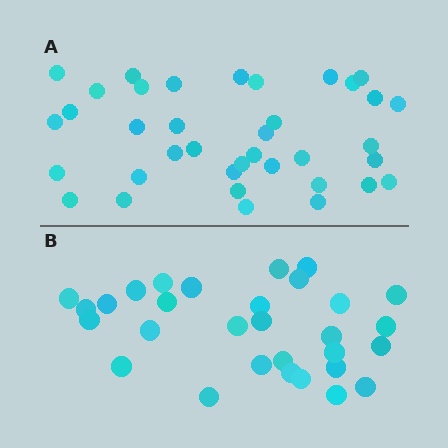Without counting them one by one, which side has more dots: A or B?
Region A (the top region) has more dots.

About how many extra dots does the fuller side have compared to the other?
Region A has roughly 8 or so more dots than region B.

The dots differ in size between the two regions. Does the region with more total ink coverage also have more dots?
No. Region B has more total ink coverage because its dots are larger, but region A actually contains more individual dots. Total area can be misleading — the number of items is what matters here.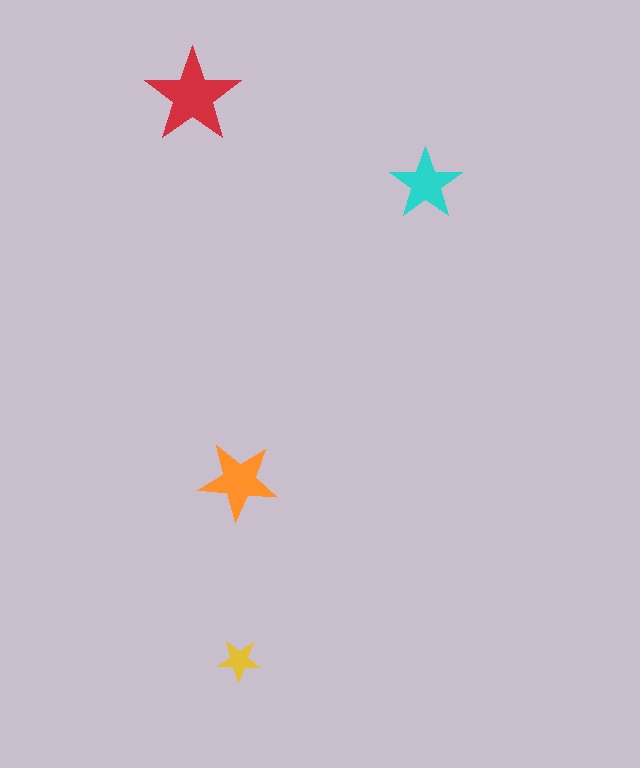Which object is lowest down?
The yellow star is bottommost.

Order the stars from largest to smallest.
the red one, the orange one, the cyan one, the yellow one.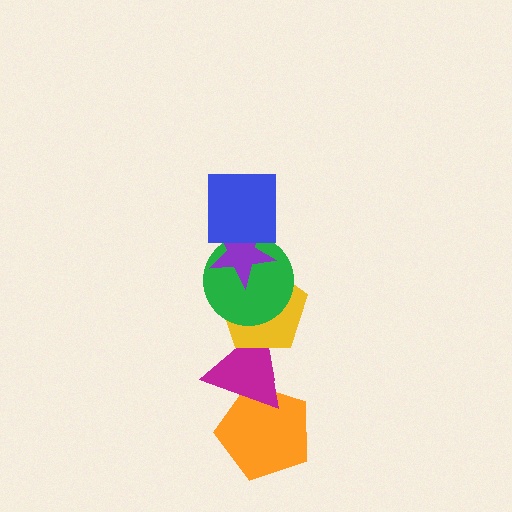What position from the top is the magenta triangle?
The magenta triangle is 5th from the top.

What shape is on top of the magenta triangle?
The yellow pentagon is on top of the magenta triangle.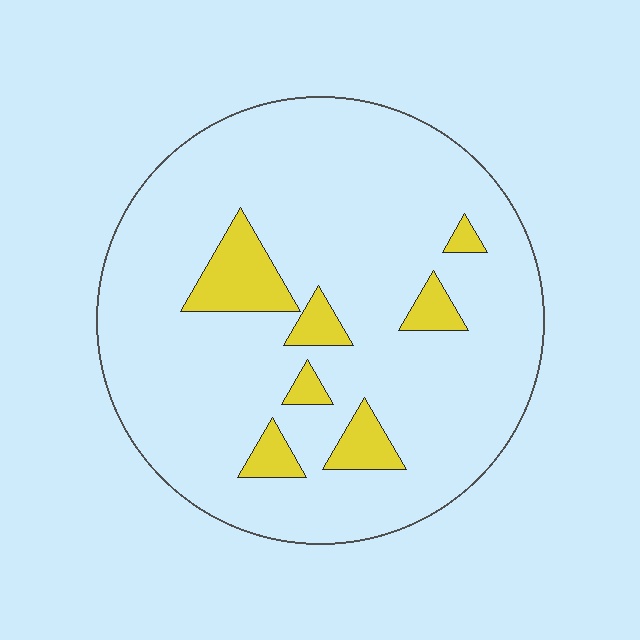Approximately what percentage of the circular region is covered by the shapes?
Approximately 10%.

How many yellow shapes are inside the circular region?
7.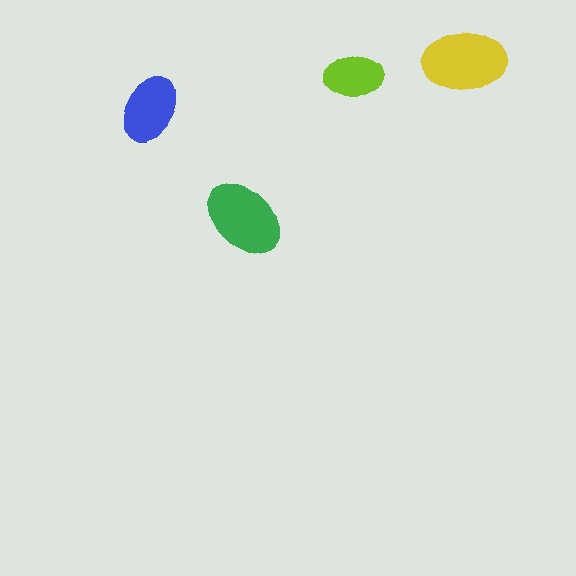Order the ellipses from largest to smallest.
the yellow one, the green one, the blue one, the lime one.